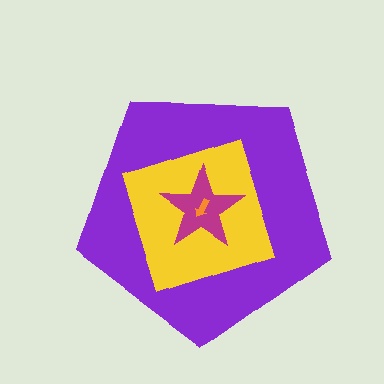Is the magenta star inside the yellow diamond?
Yes.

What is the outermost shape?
The purple pentagon.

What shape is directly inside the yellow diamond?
The magenta star.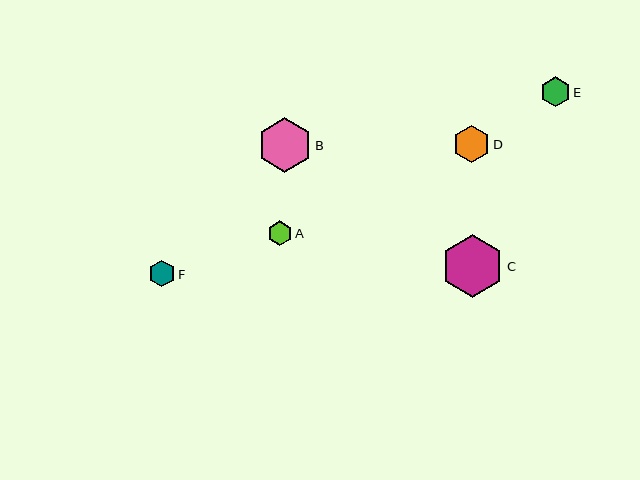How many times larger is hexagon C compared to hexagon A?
Hexagon C is approximately 2.6 times the size of hexagon A.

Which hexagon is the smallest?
Hexagon A is the smallest with a size of approximately 25 pixels.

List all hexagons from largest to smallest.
From largest to smallest: C, B, D, E, F, A.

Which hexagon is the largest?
Hexagon C is the largest with a size of approximately 63 pixels.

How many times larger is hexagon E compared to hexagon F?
Hexagon E is approximately 1.1 times the size of hexagon F.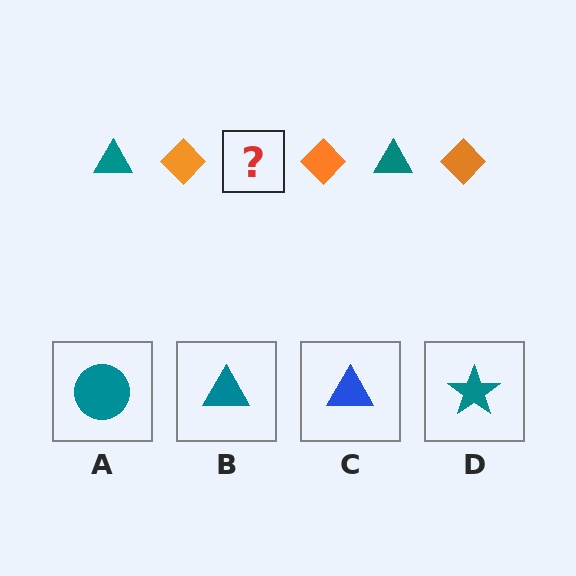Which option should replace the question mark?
Option B.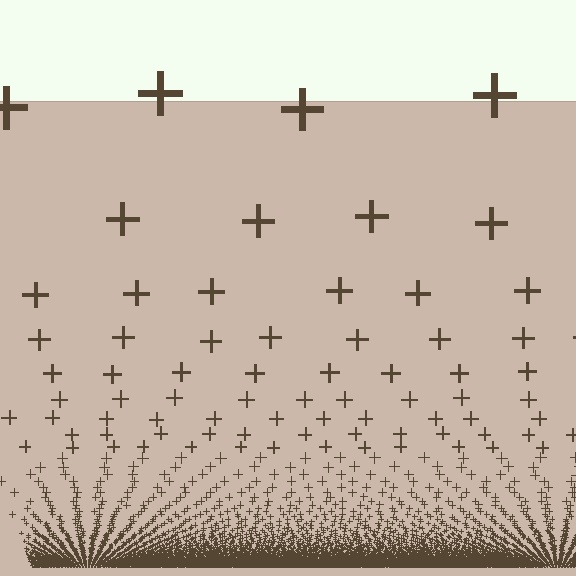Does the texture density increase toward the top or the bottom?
Density increases toward the bottom.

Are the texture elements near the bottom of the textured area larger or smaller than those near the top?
Smaller. The gradient is inverted — elements near the bottom are smaller and denser.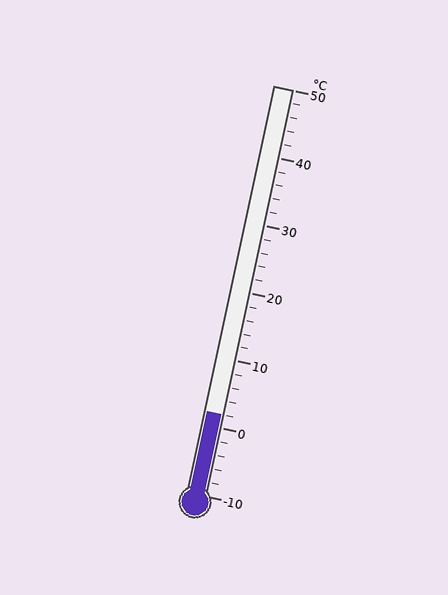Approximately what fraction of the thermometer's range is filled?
The thermometer is filled to approximately 20% of its range.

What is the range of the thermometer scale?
The thermometer scale ranges from -10°C to 50°C.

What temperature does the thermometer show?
The thermometer shows approximately 2°C.